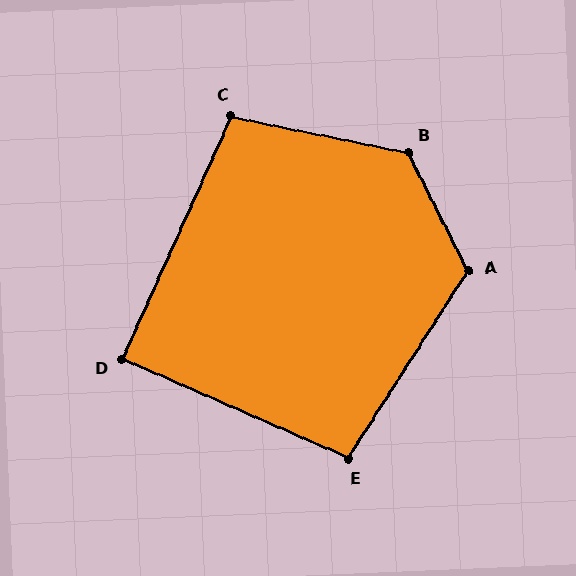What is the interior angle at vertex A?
Approximately 121 degrees (obtuse).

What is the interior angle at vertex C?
Approximately 102 degrees (obtuse).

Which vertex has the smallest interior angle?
D, at approximately 90 degrees.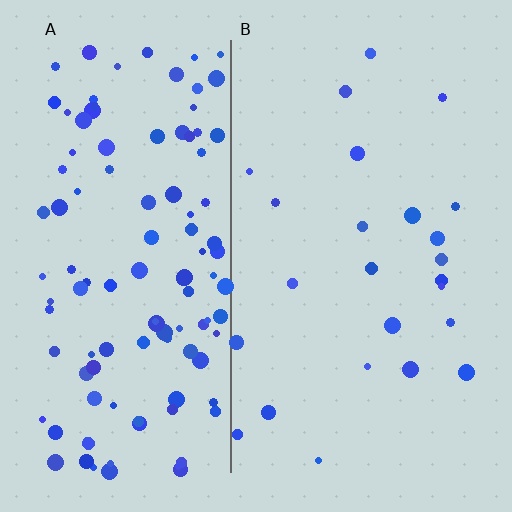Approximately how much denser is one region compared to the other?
Approximately 4.7× — region A over region B.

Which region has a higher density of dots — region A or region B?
A (the left).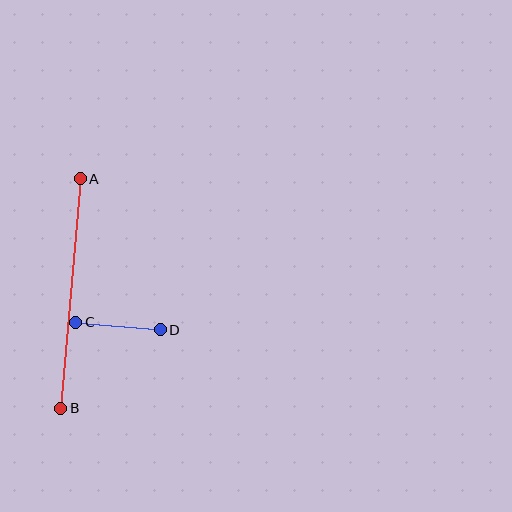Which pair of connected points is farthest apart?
Points A and B are farthest apart.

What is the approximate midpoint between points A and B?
The midpoint is at approximately (71, 293) pixels.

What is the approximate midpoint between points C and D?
The midpoint is at approximately (118, 326) pixels.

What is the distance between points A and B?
The distance is approximately 231 pixels.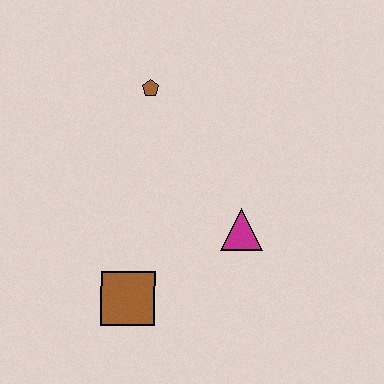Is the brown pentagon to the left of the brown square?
No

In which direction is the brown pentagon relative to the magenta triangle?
The brown pentagon is above the magenta triangle.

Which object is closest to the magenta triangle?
The brown square is closest to the magenta triangle.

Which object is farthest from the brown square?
The brown pentagon is farthest from the brown square.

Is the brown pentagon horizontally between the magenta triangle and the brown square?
Yes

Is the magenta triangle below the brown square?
No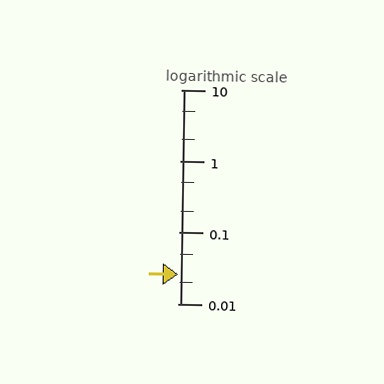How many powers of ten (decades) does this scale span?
The scale spans 3 decades, from 0.01 to 10.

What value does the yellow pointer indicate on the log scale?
The pointer indicates approximately 0.026.